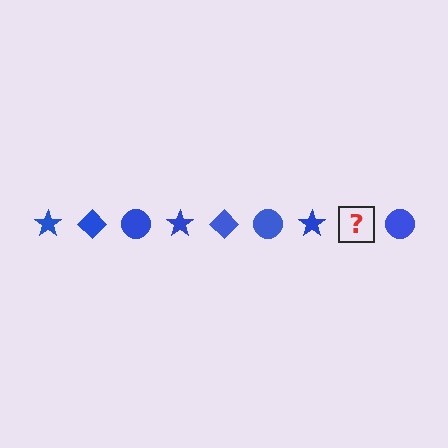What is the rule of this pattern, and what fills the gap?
The rule is that the pattern cycles through star, diamond, circle shapes in blue. The gap should be filled with a blue diamond.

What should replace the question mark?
The question mark should be replaced with a blue diamond.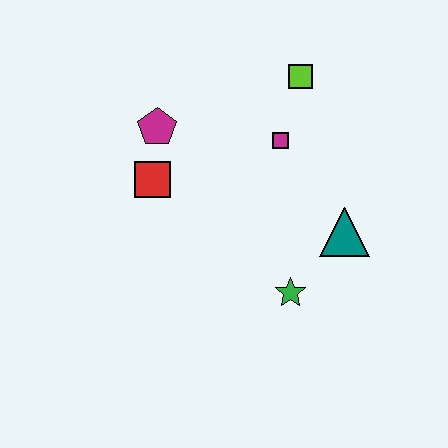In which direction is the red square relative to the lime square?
The red square is to the left of the lime square.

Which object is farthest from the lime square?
The green star is farthest from the lime square.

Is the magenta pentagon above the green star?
Yes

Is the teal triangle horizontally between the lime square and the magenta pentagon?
No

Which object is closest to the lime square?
The magenta square is closest to the lime square.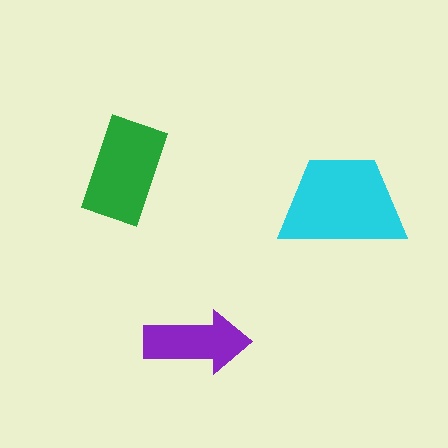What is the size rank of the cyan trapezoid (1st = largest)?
1st.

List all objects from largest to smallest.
The cyan trapezoid, the green rectangle, the purple arrow.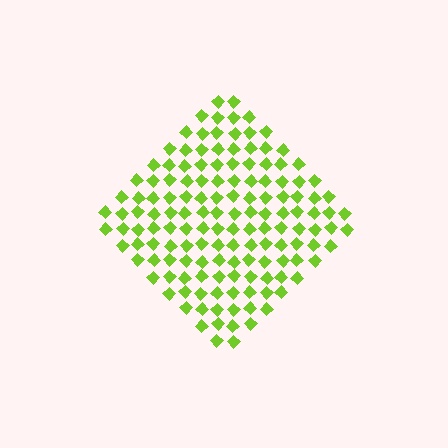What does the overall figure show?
The overall figure shows a diamond.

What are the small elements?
The small elements are diamonds.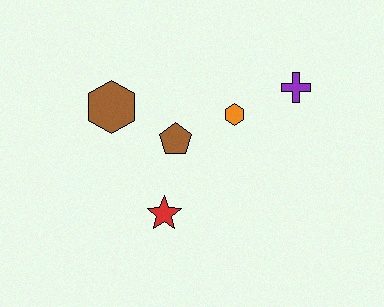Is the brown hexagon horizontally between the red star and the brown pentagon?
No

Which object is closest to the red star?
The brown pentagon is closest to the red star.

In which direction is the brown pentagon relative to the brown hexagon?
The brown pentagon is to the right of the brown hexagon.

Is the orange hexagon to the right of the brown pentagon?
Yes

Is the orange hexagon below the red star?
No